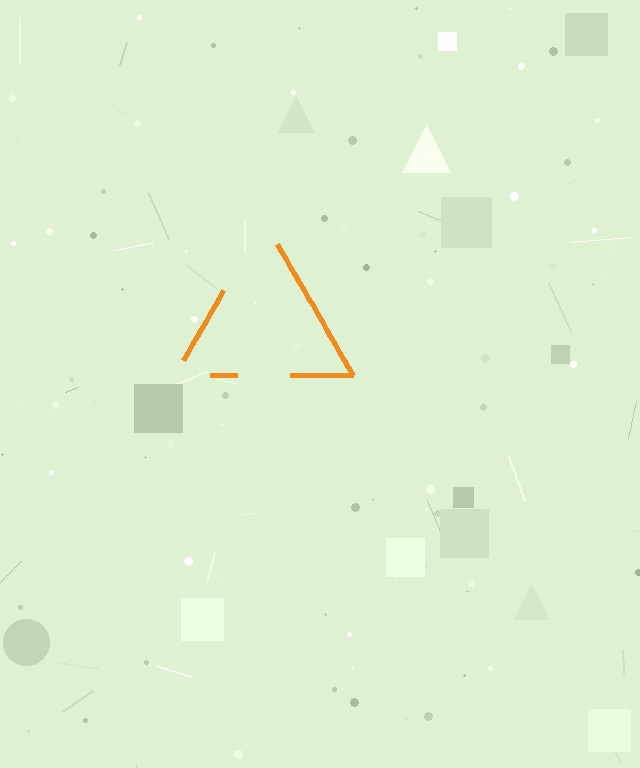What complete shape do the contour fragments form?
The contour fragments form a triangle.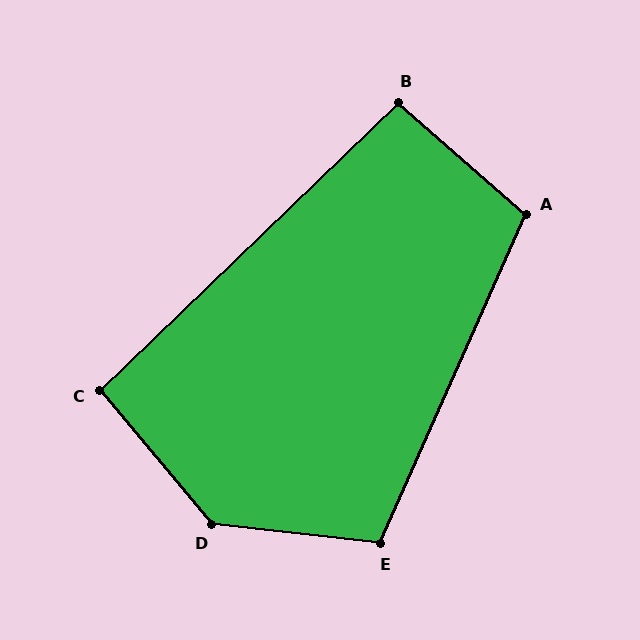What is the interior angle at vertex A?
Approximately 108 degrees (obtuse).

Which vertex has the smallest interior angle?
C, at approximately 94 degrees.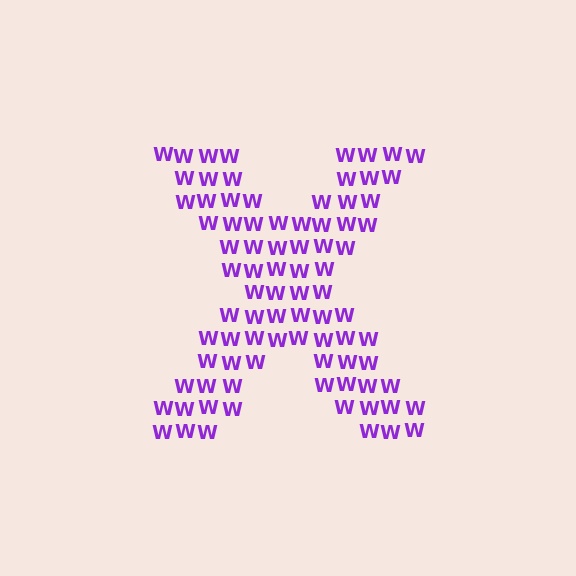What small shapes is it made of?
It is made of small letter W's.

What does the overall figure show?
The overall figure shows the letter X.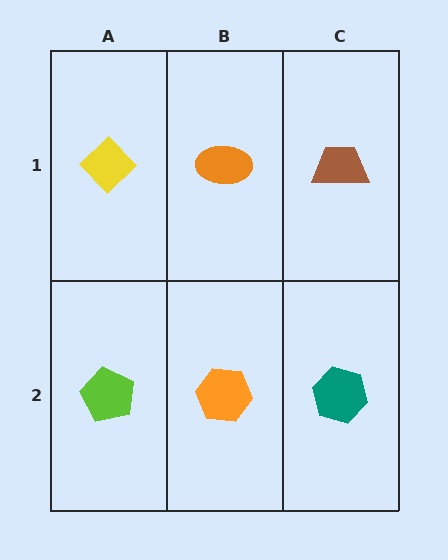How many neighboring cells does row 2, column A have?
2.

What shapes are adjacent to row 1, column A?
A lime pentagon (row 2, column A), an orange ellipse (row 1, column B).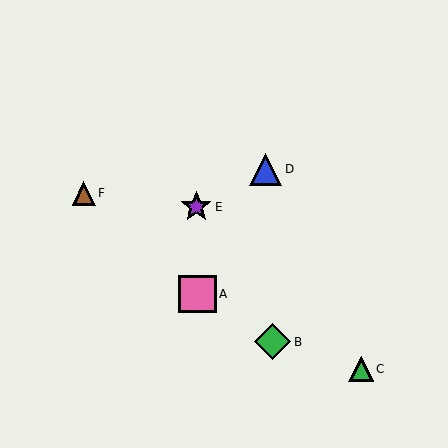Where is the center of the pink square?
The center of the pink square is at (197, 294).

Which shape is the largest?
The pink square (labeled A) is the largest.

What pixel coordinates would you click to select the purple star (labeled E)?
Click at (196, 207) to select the purple star E.